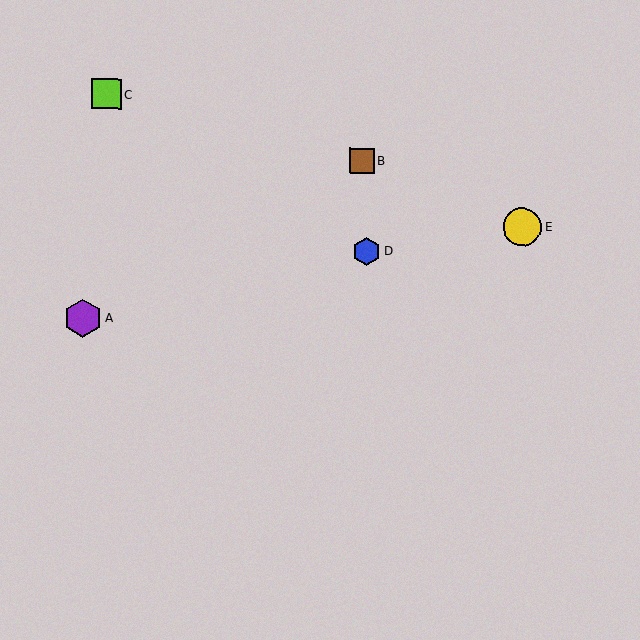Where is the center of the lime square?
The center of the lime square is at (107, 94).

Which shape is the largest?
The yellow circle (labeled E) is the largest.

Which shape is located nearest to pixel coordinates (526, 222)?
The yellow circle (labeled E) at (522, 227) is nearest to that location.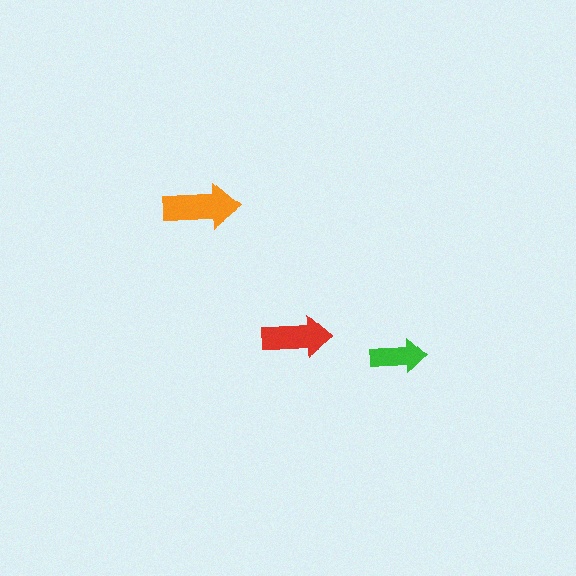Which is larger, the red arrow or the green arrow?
The red one.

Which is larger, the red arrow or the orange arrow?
The orange one.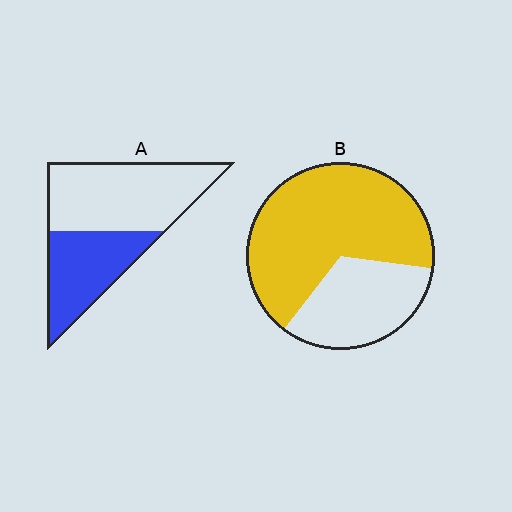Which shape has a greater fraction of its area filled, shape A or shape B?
Shape B.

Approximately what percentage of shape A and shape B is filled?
A is approximately 40% and B is approximately 65%.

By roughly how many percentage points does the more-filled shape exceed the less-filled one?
By roughly 25 percentage points (B over A).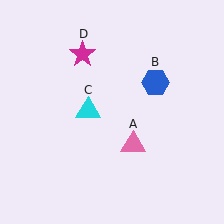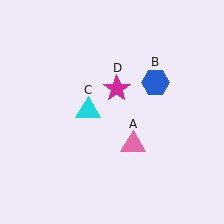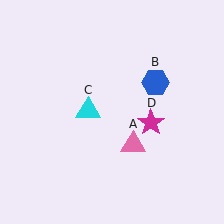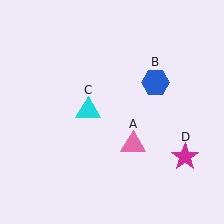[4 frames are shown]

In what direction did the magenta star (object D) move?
The magenta star (object D) moved down and to the right.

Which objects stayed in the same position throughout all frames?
Pink triangle (object A) and blue hexagon (object B) and cyan triangle (object C) remained stationary.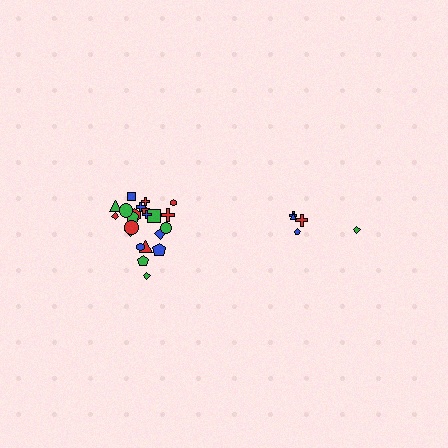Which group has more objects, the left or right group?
The left group.